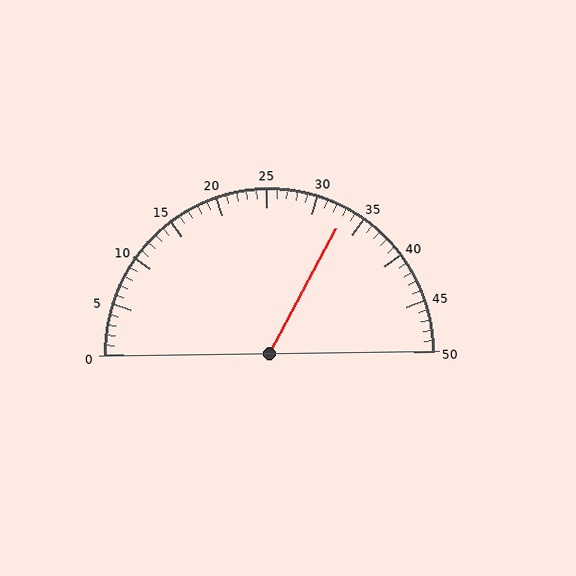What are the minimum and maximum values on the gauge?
The gauge ranges from 0 to 50.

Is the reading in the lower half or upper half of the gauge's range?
The reading is in the upper half of the range (0 to 50).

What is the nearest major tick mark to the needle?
The nearest major tick mark is 35.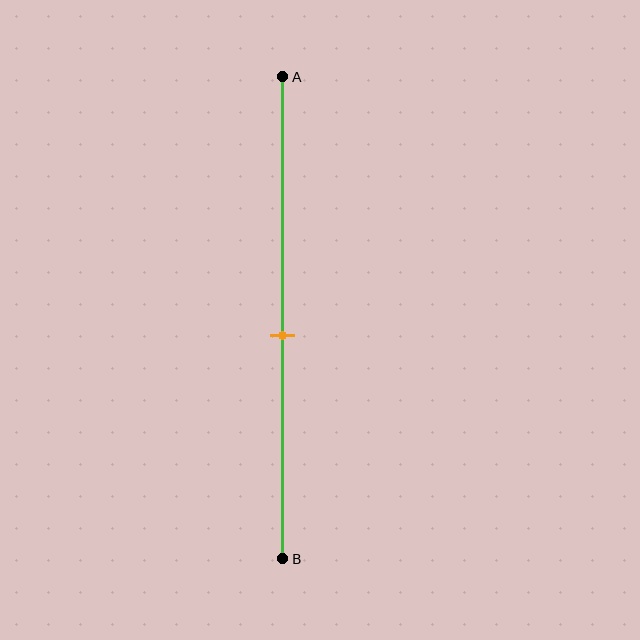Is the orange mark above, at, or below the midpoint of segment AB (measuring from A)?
The orange mark is below the midpoint of segment AB.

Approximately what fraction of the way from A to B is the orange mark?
The orange mark is approximately 55% of the way from A to B.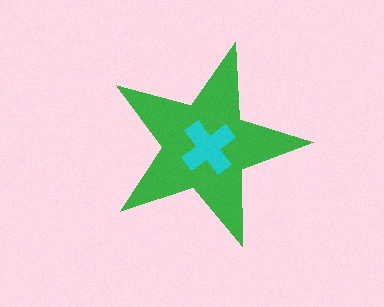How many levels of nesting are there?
2.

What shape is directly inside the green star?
The cyan cross.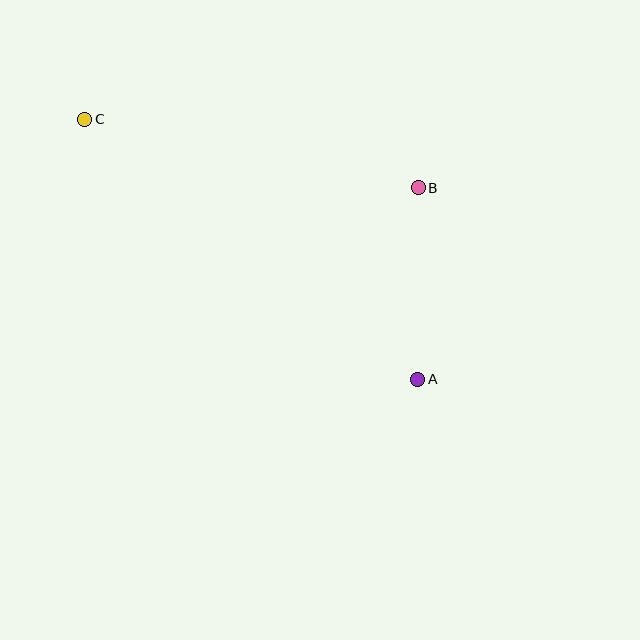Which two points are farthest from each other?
Points A and C are farthest from each other.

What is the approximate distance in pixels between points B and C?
The distance between B and C is approximately 340 pixels.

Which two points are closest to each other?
Points A and B are closest to each other.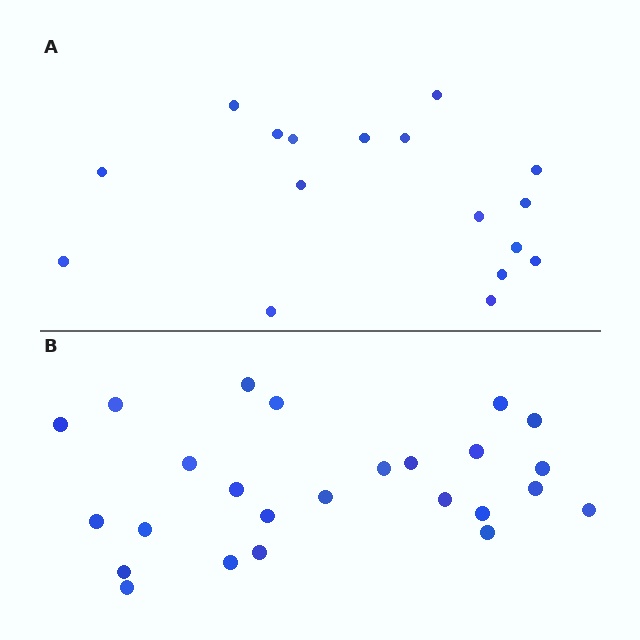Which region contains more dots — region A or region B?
Region B (the bottom region) has more dots.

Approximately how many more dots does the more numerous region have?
Region B has roughly 8 or so more dots than region A.